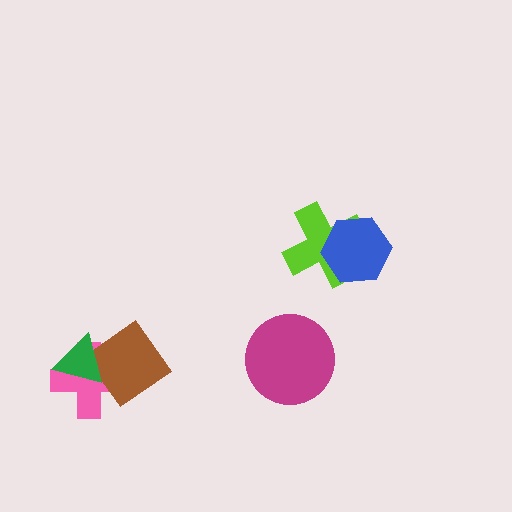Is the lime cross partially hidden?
Yes, it is partially covered by another shape.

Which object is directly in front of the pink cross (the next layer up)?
The brown diamond is directly in front of the pink cross.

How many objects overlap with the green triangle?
2 objects overlap with the green triangle.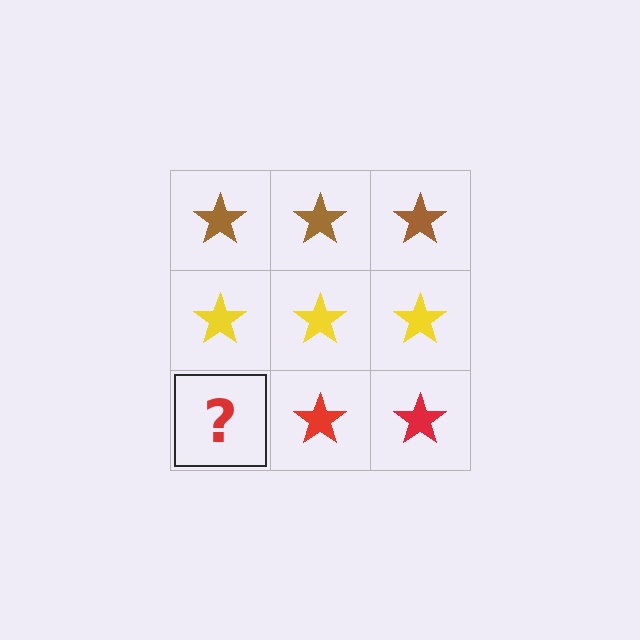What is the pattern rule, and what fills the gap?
The rule is that each row has a consistent color. The gap should be filled with a red star.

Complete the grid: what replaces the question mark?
The question mark should be replaced with a red star.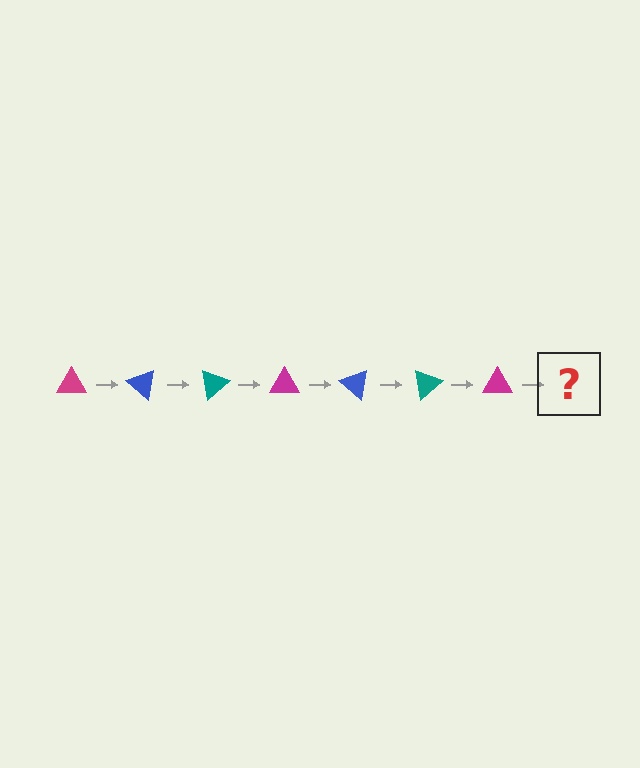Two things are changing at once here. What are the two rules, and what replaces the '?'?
The two rules are that it rotates 40 degrees each step and the color cycles through magenta, blue, and teal. The '?' should be a blue triangle, rotated 280 degrees from the start.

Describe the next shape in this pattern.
It should be a blue triangle, rotated 280 degrees from the start.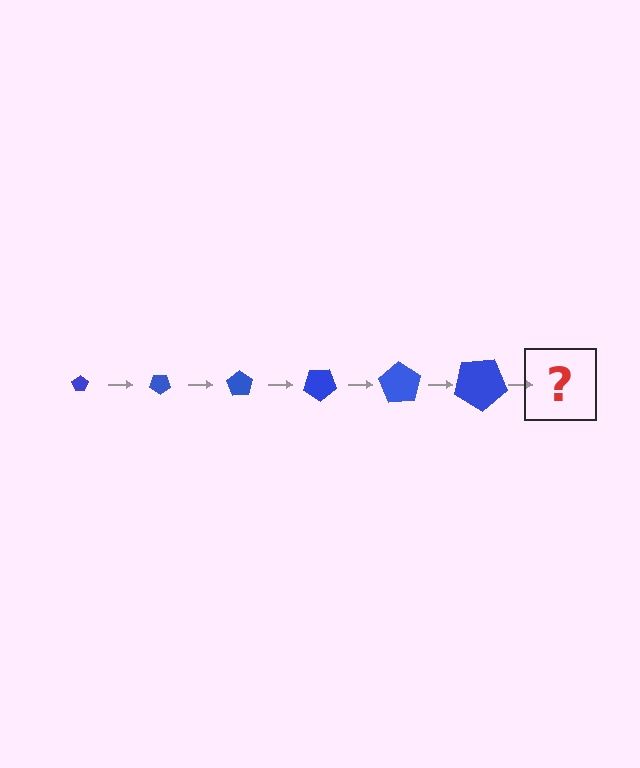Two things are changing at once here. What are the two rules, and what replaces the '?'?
The two rules are that the pentagon grows larger each step and it rotates 35 degrees each step. The '?' should be a pentagon, larger than the previous one and rotated 210 degrees from the start.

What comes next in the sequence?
The next element should be a pentagon, larger than the previous one and rotated 210 degrees from the start.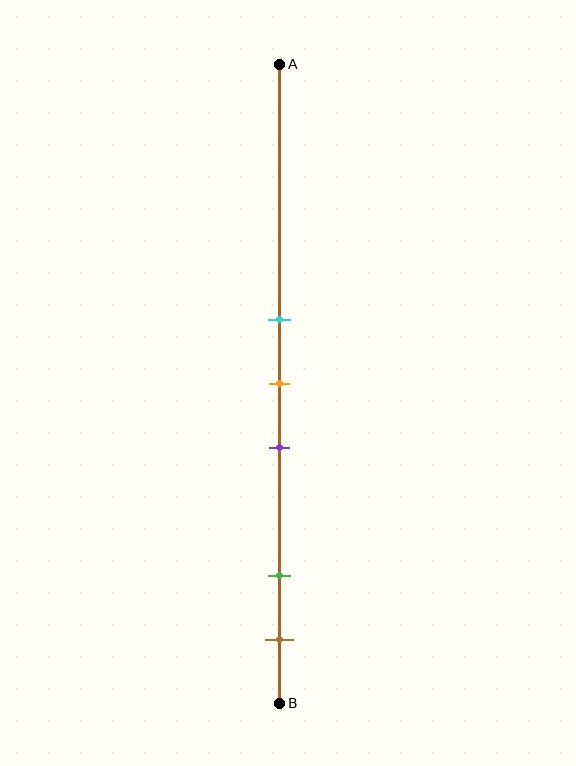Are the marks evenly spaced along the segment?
No, the marks are not evenly spaced.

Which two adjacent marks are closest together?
The cyan and orange marks are the closest adjacent pair.